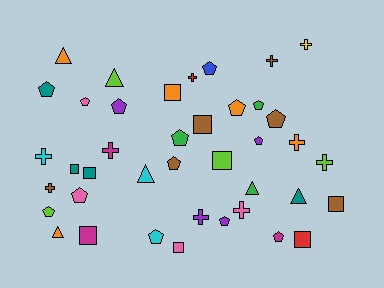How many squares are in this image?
There are 9 squares.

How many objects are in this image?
There are 40 objects.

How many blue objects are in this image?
There is 1 blue object.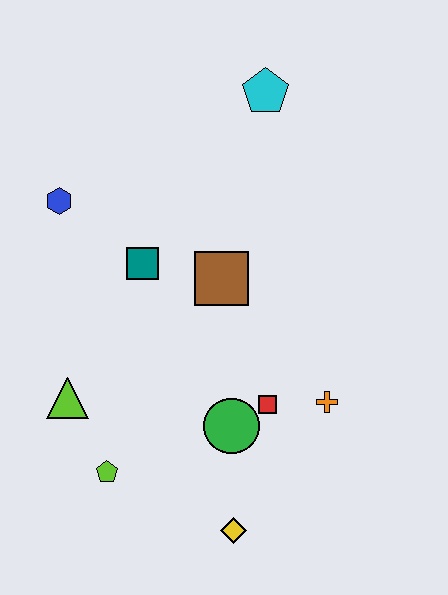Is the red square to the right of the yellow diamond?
Yes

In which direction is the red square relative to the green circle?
The red square is to the right of the green circle.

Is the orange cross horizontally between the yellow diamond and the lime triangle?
No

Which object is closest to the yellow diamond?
The green circle is closest to the yellow diamond.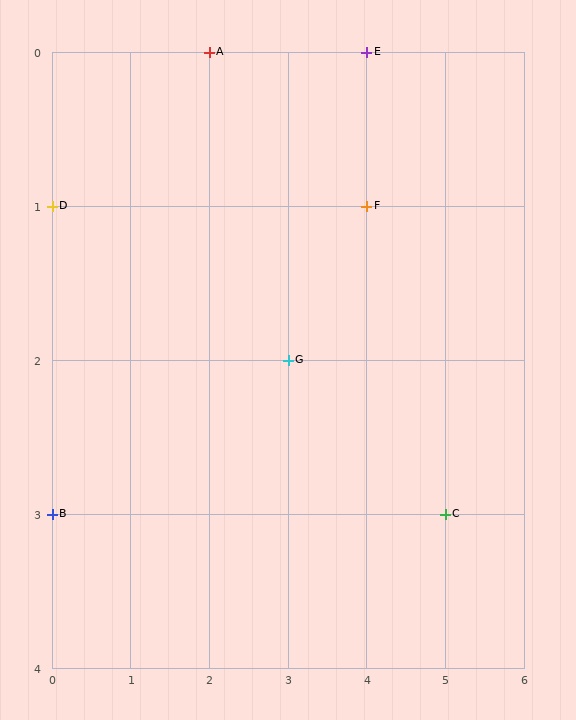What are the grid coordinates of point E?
Point E is at grid coordinates (4, 0).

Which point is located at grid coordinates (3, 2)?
Point G is at (3, 2).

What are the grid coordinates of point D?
Point D is at grid coordinates (0, 1).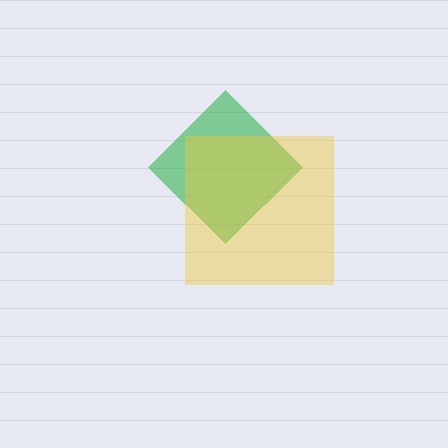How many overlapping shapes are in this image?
There are 2 overlapping shapes in the image.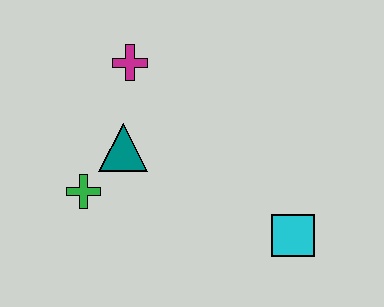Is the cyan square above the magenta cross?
No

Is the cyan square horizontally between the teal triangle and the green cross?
No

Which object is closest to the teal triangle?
The green cross is closest to the teal triangle.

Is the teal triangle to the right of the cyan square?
No